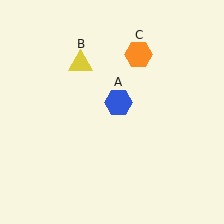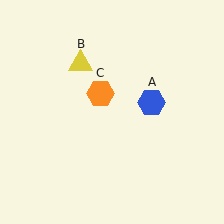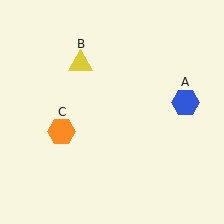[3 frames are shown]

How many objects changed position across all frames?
2 objects changed position: blue hexagon (object A), orange hexagon (object C).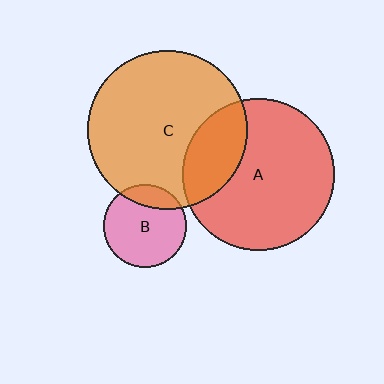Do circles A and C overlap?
Yes.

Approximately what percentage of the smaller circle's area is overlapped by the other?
Approximately 25%.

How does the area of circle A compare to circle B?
Approximately 3.4 times.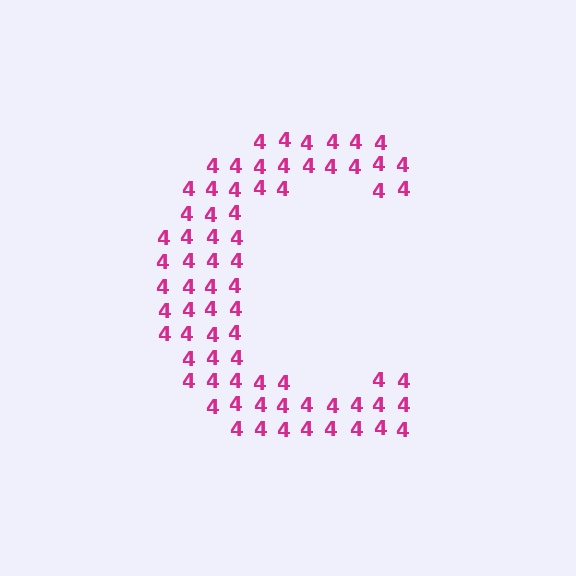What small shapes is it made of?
It is made of small digit 4's.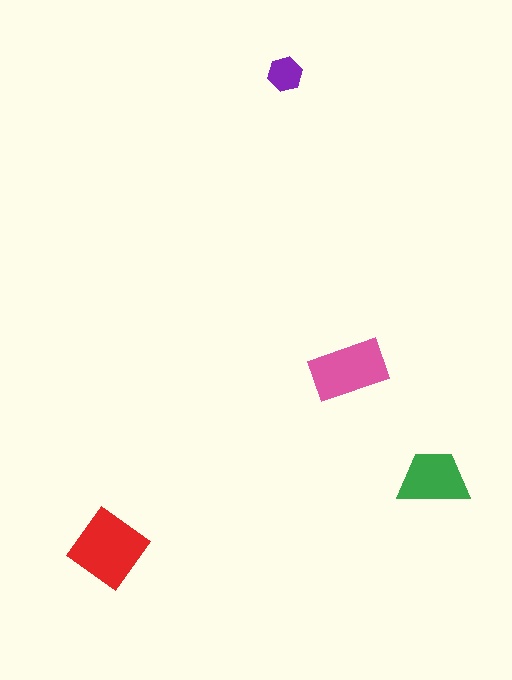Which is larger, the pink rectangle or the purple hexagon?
The pink rectangle.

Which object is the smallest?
The purple hexagon.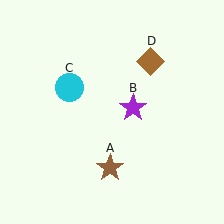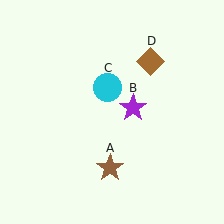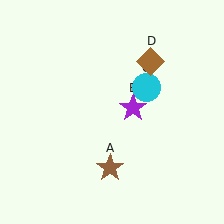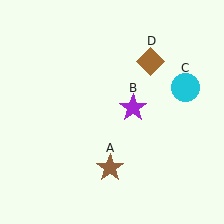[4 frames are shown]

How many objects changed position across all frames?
1 object changed position: cyan circle (object C).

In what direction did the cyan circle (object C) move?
The cyan circle (object C) moved right.